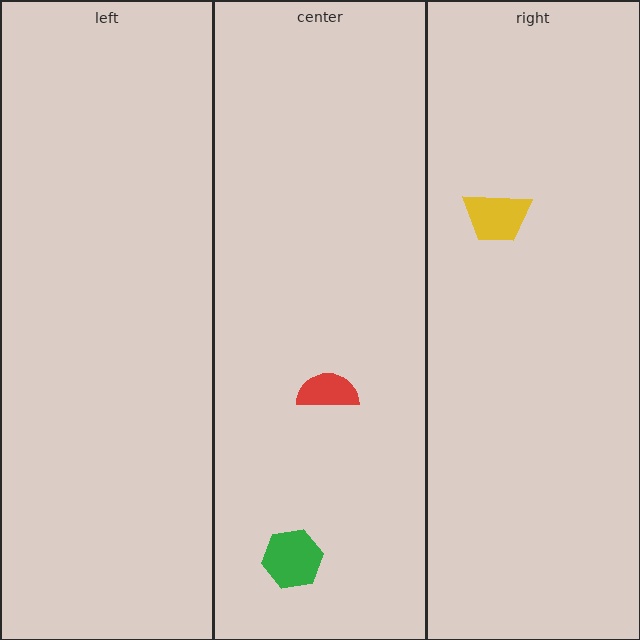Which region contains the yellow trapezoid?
The right region.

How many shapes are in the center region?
2.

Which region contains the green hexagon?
The center region.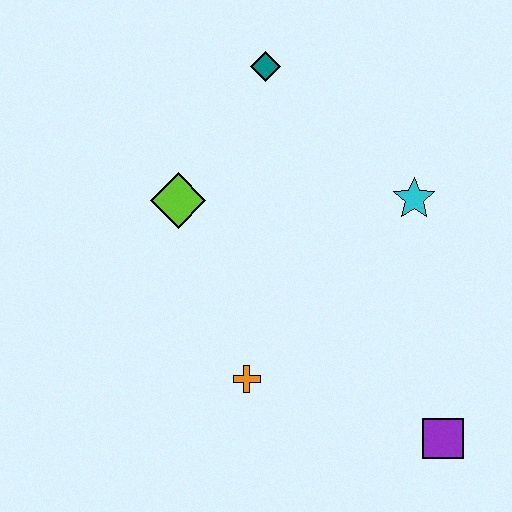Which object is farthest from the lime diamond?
The purple square is farthest from the lime diamond.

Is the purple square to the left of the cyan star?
No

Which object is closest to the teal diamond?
The lime diamond is closest to the teal diamond.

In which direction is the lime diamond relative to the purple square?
The lime diamond is to the left of the purple square.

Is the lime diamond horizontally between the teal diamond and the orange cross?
No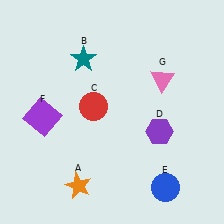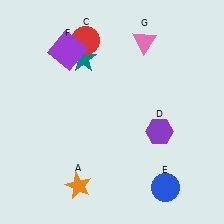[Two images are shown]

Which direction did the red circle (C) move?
The red circle (C) moved up.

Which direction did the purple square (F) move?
The purple square (F) moved up.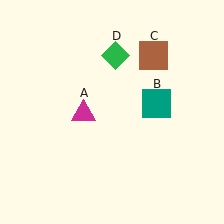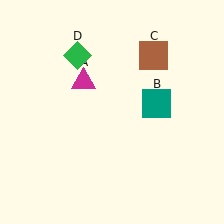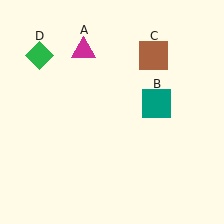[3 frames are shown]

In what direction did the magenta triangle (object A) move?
The magenta triangle (object A) moved up.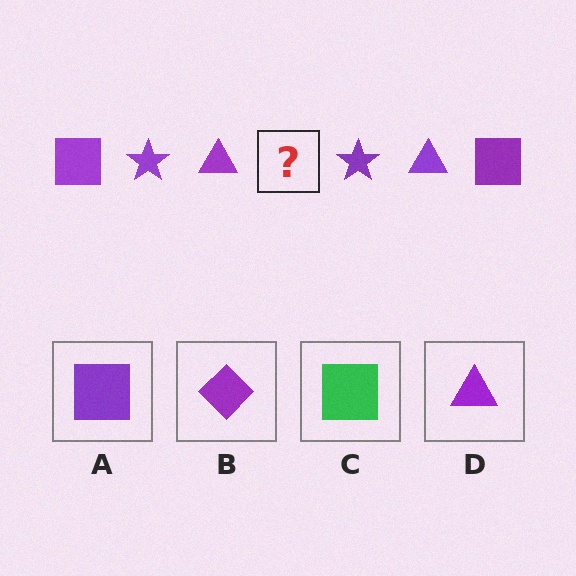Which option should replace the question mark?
Option A.